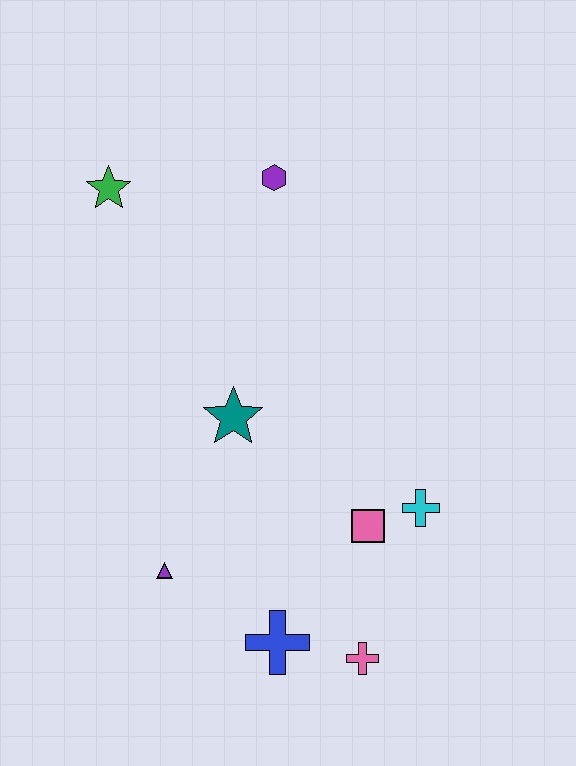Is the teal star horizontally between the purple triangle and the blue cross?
Yes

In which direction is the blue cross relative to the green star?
The blue cross is below the green star.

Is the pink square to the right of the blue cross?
Yes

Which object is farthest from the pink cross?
The green star is farthest from the pink cross.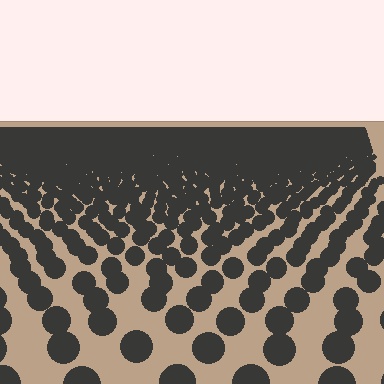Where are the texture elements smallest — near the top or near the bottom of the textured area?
Near the top.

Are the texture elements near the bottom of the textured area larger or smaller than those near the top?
Larger. Near the bottom, elements are closer to the viewer and appear at a bigger on-screen size.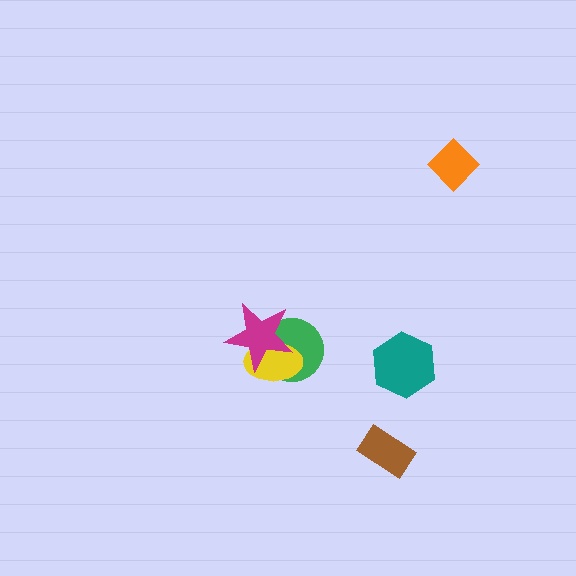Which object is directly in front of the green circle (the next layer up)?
The yellow ellipse is directly in front of the green circle.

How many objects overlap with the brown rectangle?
0 objects overlap with the brown rectangle.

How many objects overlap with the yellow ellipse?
2 objects overlap with the yellow ellipse.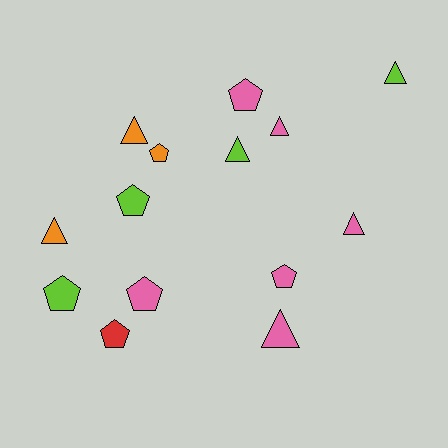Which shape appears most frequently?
Pentagon, with 7 objects.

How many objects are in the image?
There are 14 objects.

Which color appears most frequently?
Pink, with 6 objects.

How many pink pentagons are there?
There are 3 pink pentagons.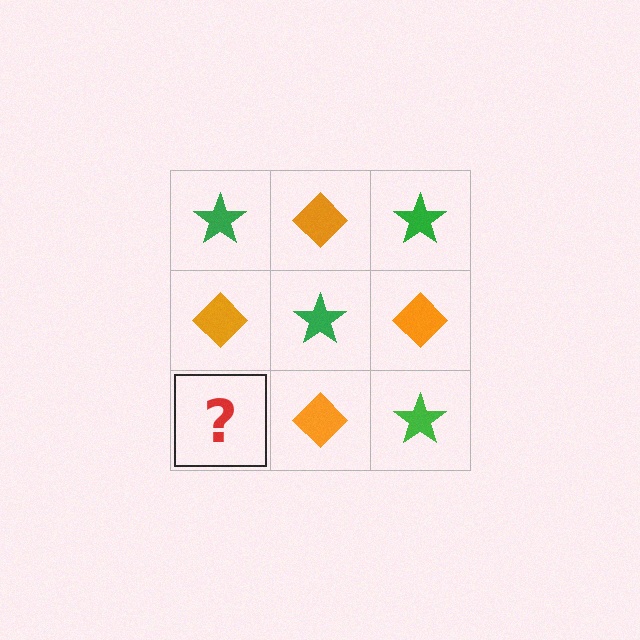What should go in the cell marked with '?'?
The missing cell should contain a green star.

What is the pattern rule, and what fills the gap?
The rule is that it alternates green star and orange diamond in a checkerboard pattern. The gap should be filled with a green star.